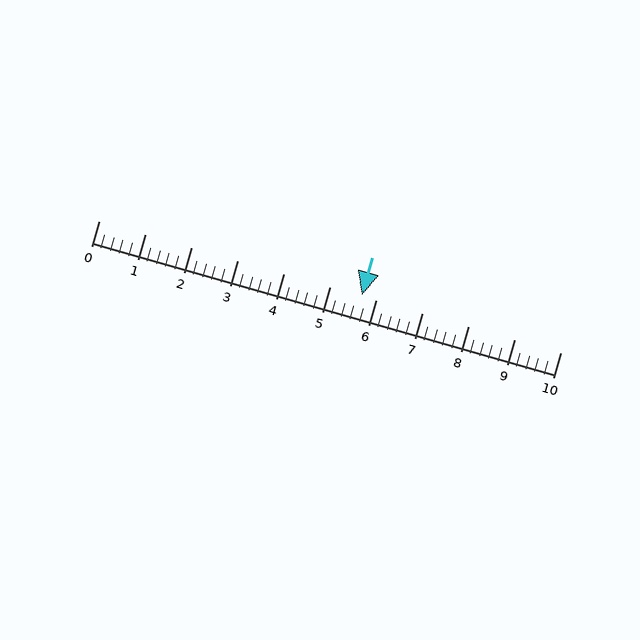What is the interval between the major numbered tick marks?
The major tick marks are spaced 1 units apart.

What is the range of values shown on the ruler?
The ruler shows values from 0 to 10.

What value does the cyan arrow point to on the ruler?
The cyan arrow points to approximately 5.7.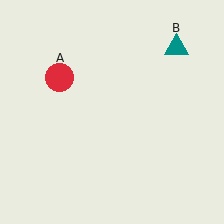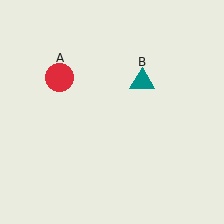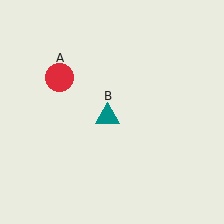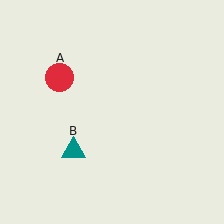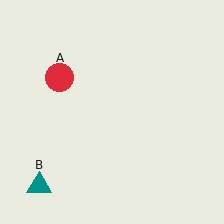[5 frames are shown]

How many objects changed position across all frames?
1 object changed position: teal triangle (object B).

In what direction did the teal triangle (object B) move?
The teal triangle (object B) moved down and to the left.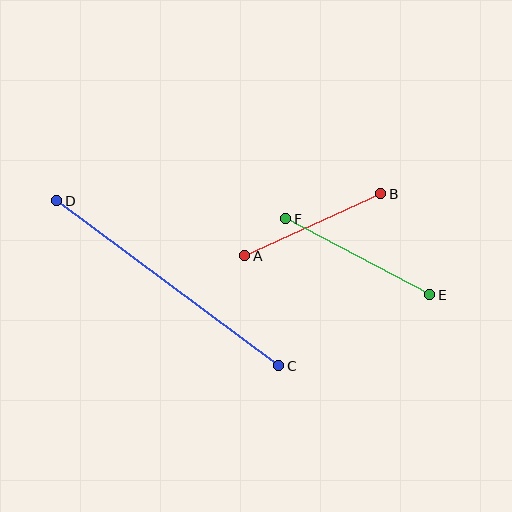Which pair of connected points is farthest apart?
Points C and D are farthest apart.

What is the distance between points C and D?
The distance is approximately 277 pixels.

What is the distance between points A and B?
The distance is approximately 149 pixels.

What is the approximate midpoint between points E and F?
The midpoint is at approximately (358, 257) pixels.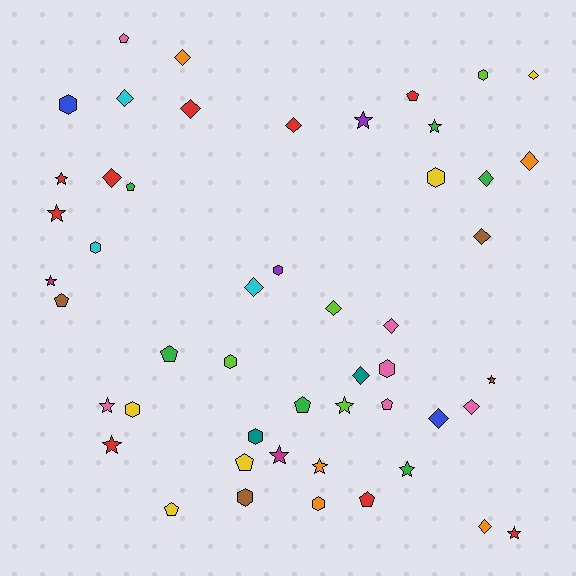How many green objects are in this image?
There are 6 green objects.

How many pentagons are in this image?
There are 10 pentagons.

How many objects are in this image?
There are 50 objects.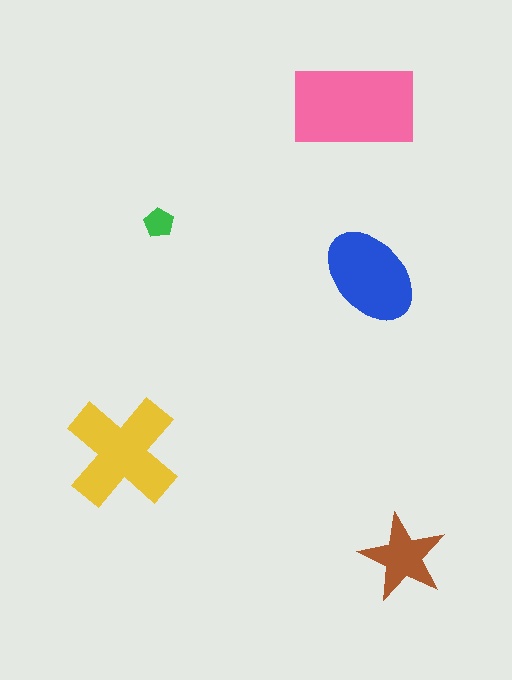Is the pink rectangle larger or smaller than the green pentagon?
Larger.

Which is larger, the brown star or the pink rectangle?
The pink rectangle.